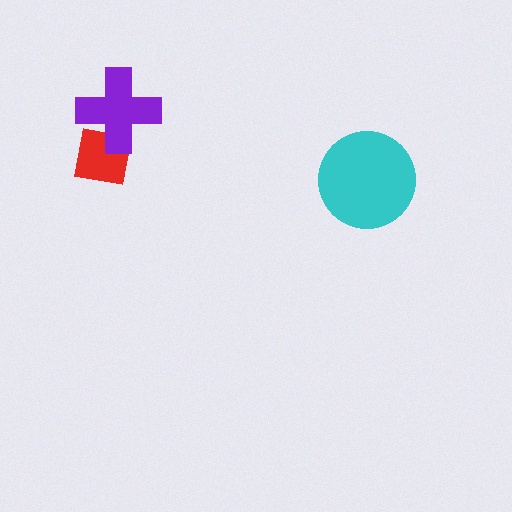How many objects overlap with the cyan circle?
0 objects overlap with the cyan circle.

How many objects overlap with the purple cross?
1 object overlaps with the purple cross.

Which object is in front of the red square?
The purple cross is in front of the red square.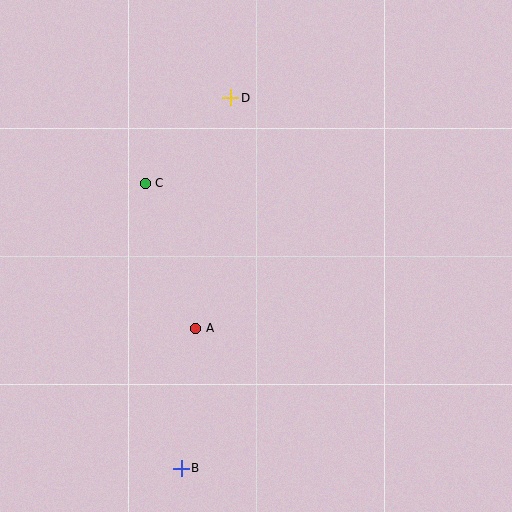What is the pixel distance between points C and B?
The distance between C and B is 287 pixels.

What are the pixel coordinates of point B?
Point B is at (181, 468).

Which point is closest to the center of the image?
Point A at (196, 328) is closest to the center.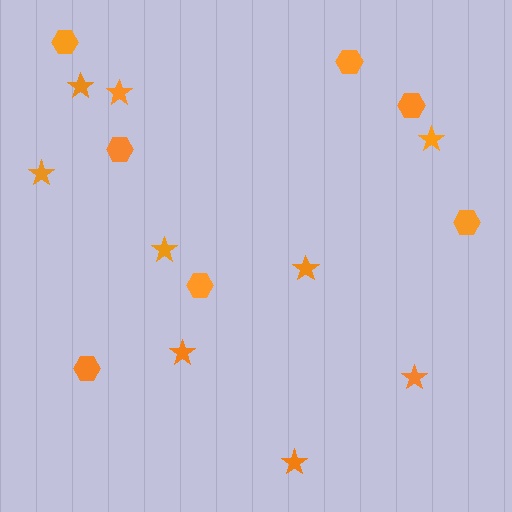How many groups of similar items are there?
There are 2 groups: one group of stars (9) and one group of hexagons (7).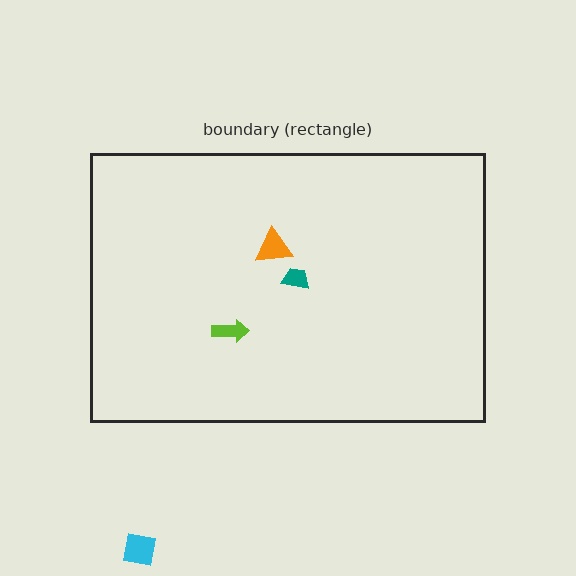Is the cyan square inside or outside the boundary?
Outside.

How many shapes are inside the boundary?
3 inside, 1 outside.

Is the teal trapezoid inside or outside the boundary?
Inside.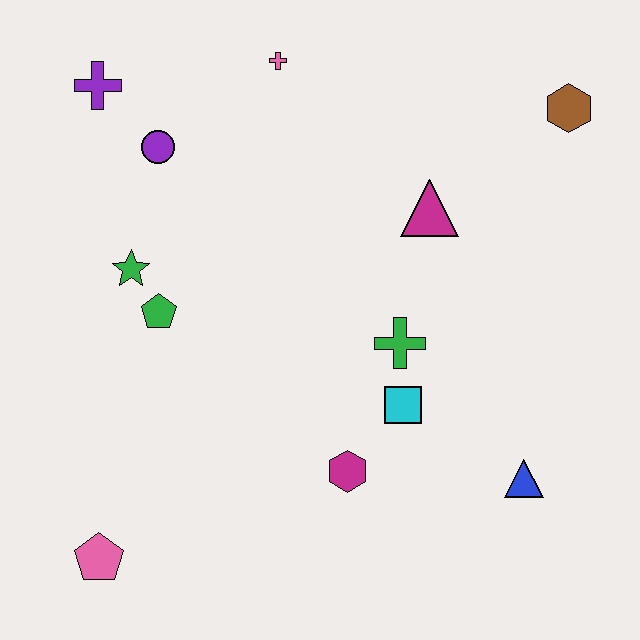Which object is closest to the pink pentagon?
The green pentagon is closest to the pink pentagon.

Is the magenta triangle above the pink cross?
No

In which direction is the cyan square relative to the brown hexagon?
The cyan square is below the brown hexagon.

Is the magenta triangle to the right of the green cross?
Yes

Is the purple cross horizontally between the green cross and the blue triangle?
No